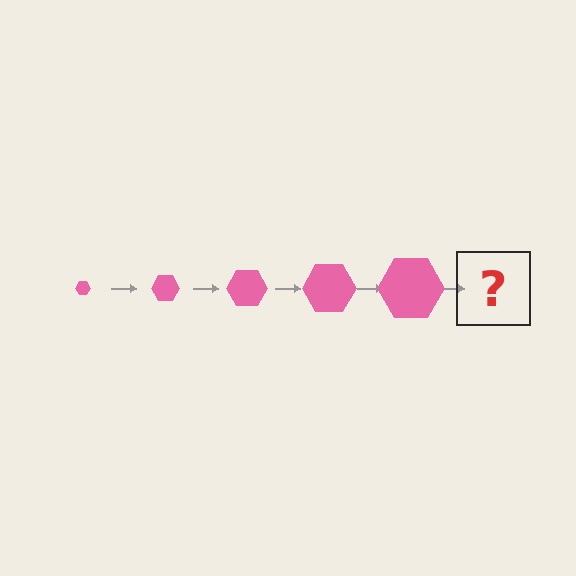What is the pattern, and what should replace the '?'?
The pattern is that the hexagon gets progressively larger each step. The '?' should be a pink hexagon, larger than the previous one.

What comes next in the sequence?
The next element should be a pink hexagon, larger than the previous one.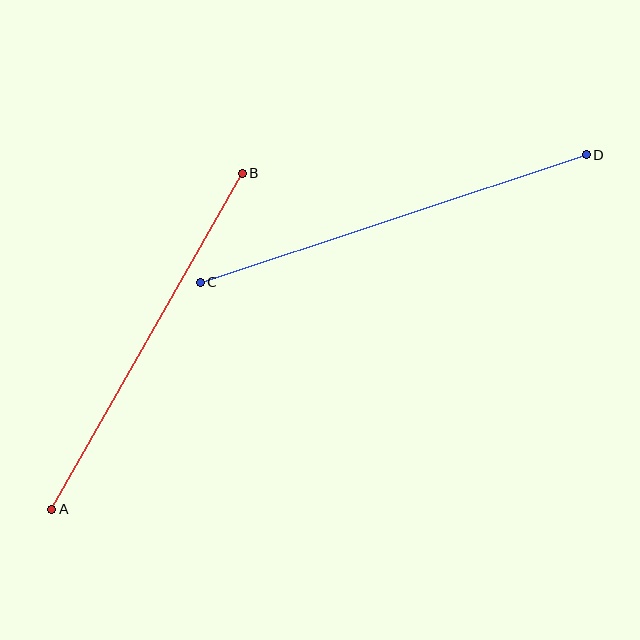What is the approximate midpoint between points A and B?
The midpoint is at approximately (147, 341) pixels.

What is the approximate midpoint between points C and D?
The midpoint is at approximately (393, 219) pixels.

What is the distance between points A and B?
The distance is approximately 386 pixels.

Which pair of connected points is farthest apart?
Points C and D are farthest apart.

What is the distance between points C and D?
The distance is approximately 406 pixels.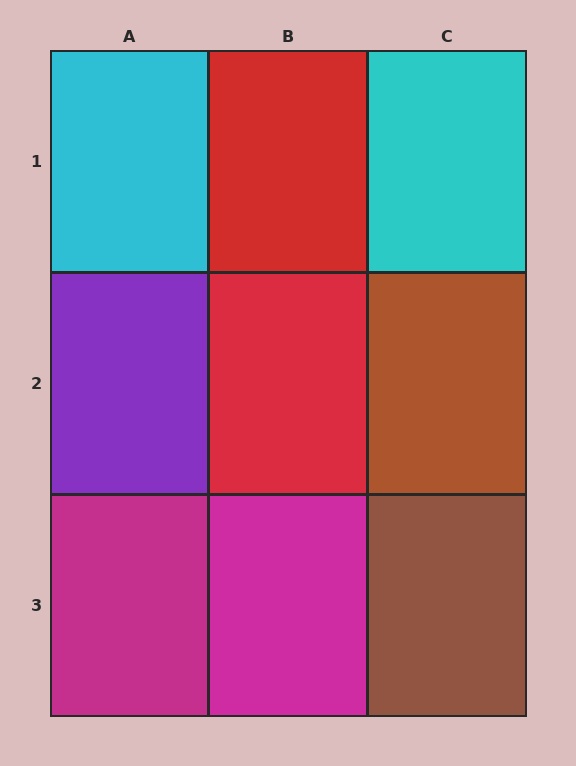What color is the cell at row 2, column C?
Brown.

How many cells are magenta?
2 cells are magenta.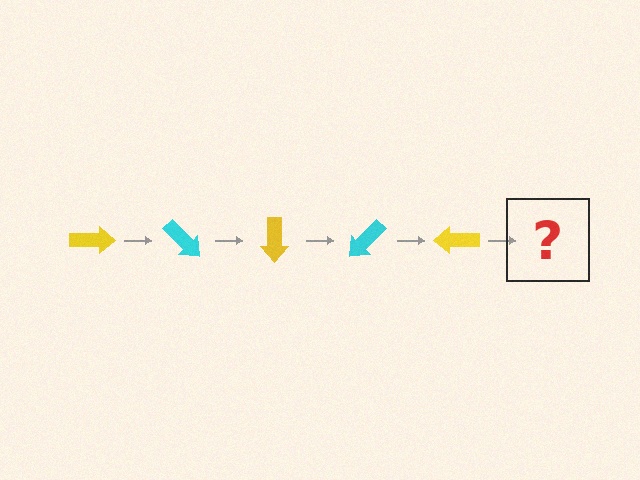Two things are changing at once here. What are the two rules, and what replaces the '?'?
The two rules are that it rotates 45 degrees each step and the color cycles through yellow and cyan. The '?' should be a cyan arrow, rotated 225 degrees from the start.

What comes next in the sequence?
The next element should be a cyan arrow, rotated 225 degrees from the start.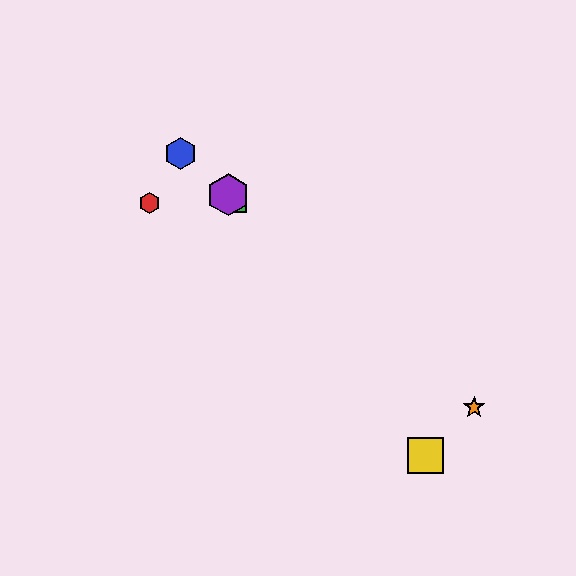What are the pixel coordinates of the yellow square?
The yellow square is at (426, 455).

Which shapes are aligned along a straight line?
The blue hexagon, the green square, the purple hexagon, the orange star are aligned along a straight line.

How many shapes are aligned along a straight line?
4 shapes (the blue hexagon, the green square, the purple hexagon, the orange star) are aligned along a straight line.